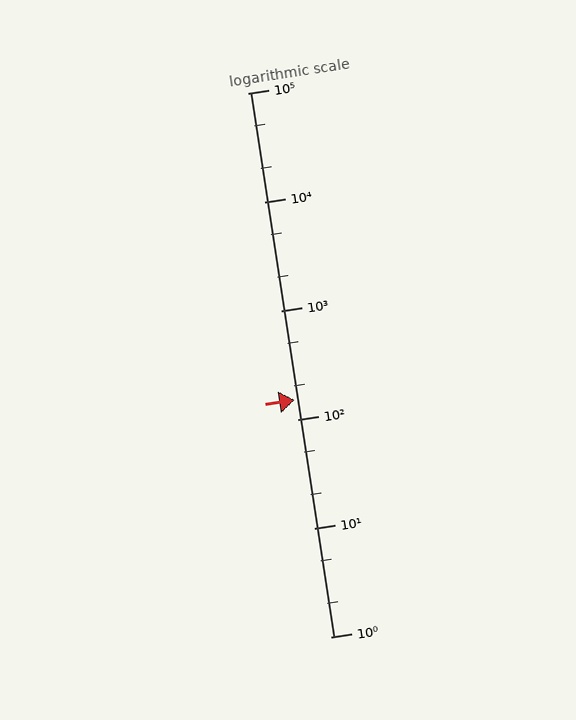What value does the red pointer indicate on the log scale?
The pointer indicates approximately 150.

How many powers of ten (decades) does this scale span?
The scale spans 5 decades, from 1 to 100000.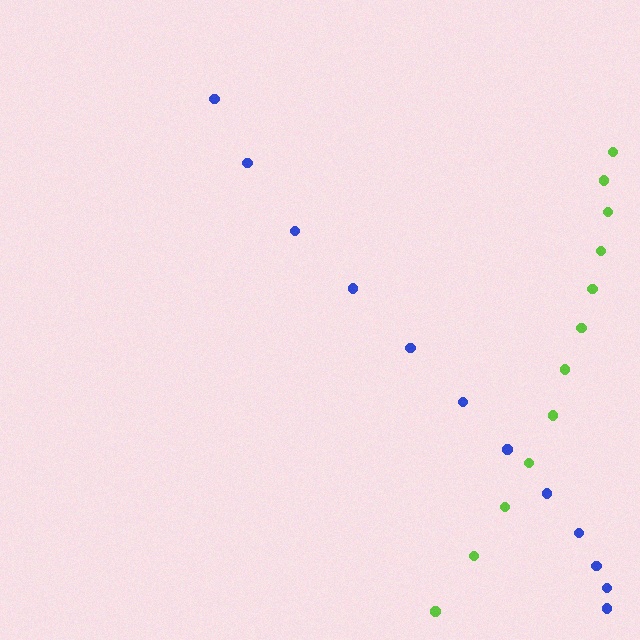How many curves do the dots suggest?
There are 2 distinct paths.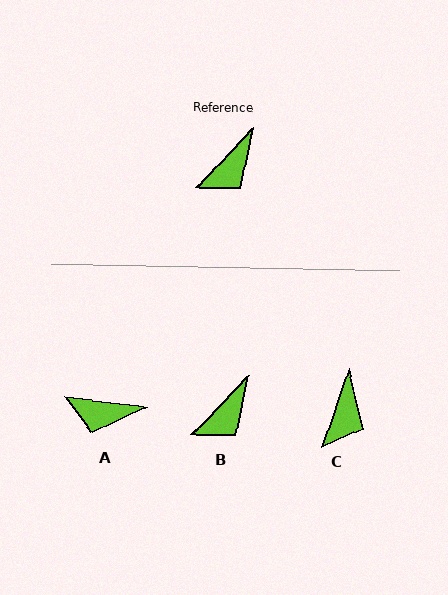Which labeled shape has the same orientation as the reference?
B.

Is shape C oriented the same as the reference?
No, it is off by about 25 degrees.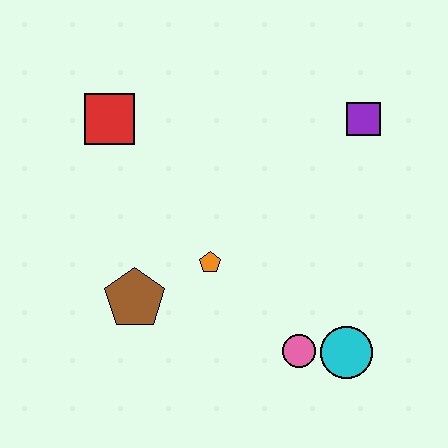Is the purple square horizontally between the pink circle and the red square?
No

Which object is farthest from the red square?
The cyan circle is farthest from the red square.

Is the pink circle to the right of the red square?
Yes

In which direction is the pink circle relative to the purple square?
The pink circle is below the purple square.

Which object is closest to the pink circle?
The cyan circle is closest to the pink circle.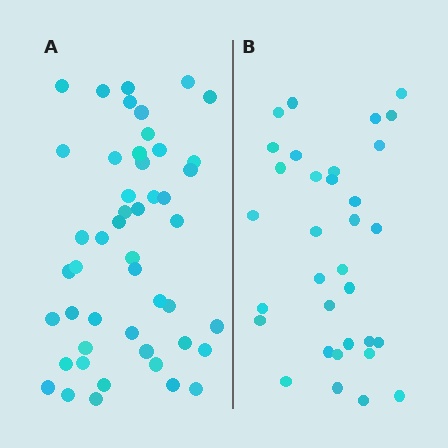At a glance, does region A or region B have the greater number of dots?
Region A (the left region) has more dots.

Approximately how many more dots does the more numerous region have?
Region A has approximately 15 more dots than region B.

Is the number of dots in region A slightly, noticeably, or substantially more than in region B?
Region A has substantially more. The ratio is roughly 1.5 to 1.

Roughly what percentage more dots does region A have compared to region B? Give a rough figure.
About 45% more.